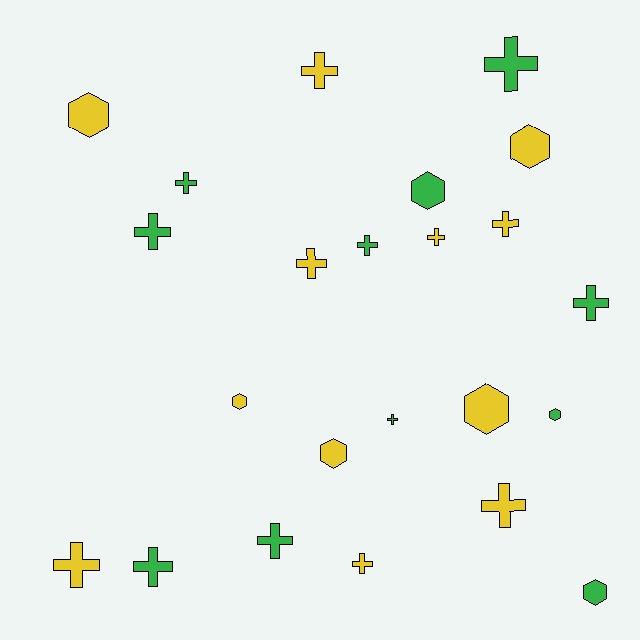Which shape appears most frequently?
Cross, with 15 objects.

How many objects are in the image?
There are 23 objects.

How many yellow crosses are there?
There are 7 yellow crosses.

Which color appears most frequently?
Yellow, with 12 objects.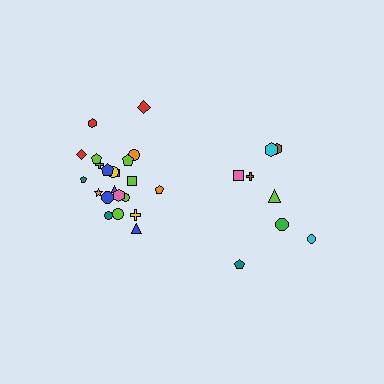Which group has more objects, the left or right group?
The left group.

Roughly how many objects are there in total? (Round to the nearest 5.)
Roughly 30 objects in total.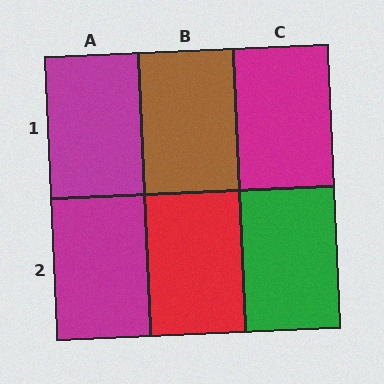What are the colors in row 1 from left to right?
Magenta, brown, magenta.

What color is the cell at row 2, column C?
Green.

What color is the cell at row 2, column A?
Magenta.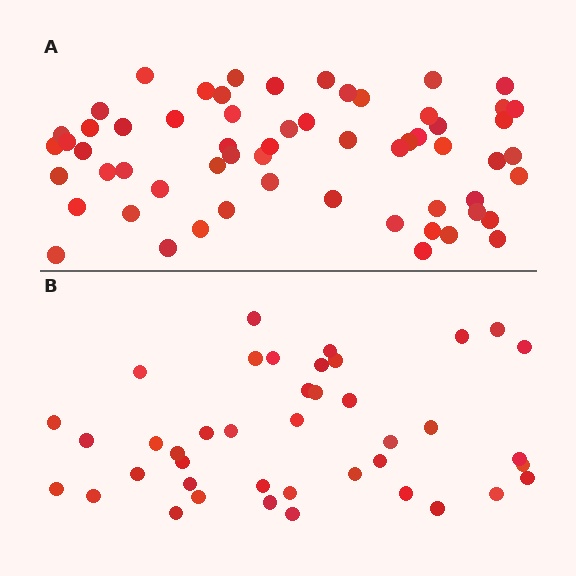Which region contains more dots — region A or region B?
Region A (the top region) has more dots.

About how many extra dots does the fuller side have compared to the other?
Region A has approximately 20 more dots than region B.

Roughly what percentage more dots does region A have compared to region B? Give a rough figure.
About 45% more.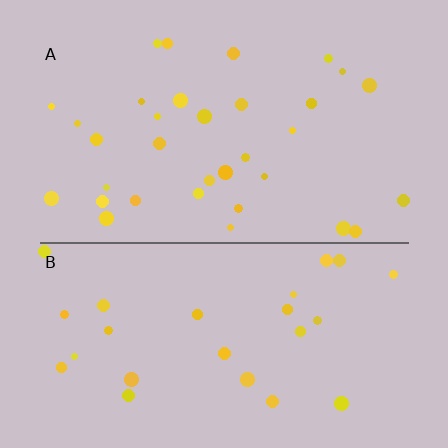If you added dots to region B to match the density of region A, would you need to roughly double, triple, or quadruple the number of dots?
Approximately double.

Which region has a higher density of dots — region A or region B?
A (the top).